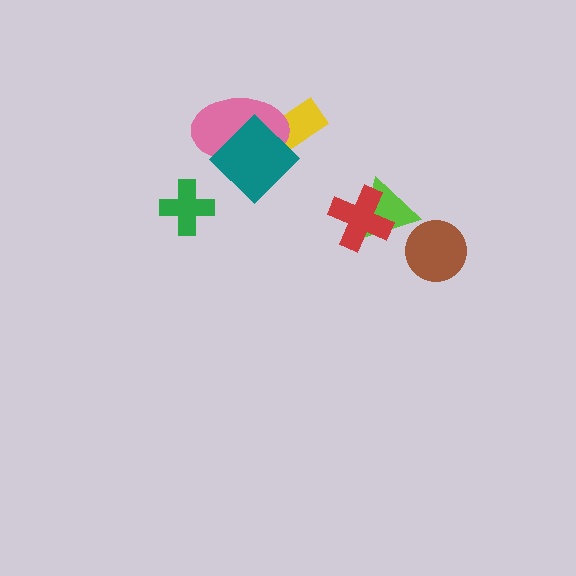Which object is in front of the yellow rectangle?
The pink ellipse is in front of the yellow rectangle.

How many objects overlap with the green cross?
0 objects overlap with the green cross.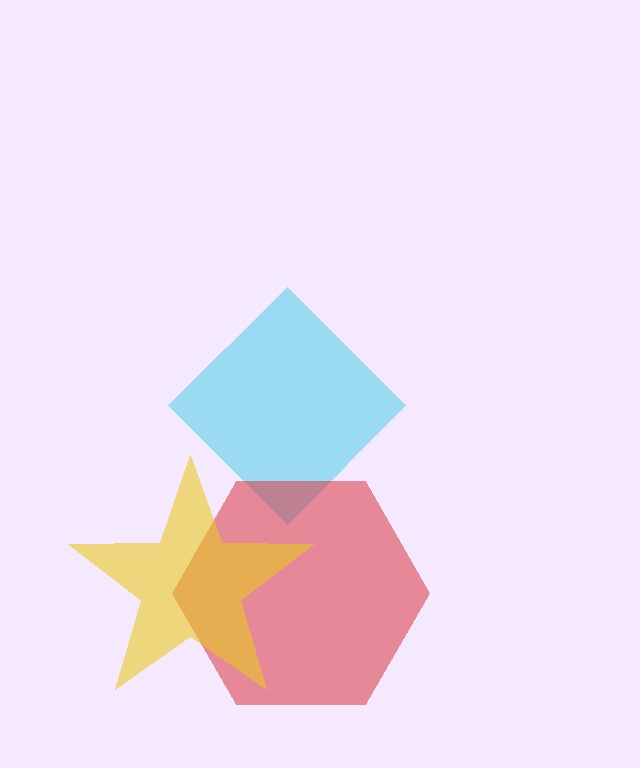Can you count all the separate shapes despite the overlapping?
Yes, there are 3 separate shapes.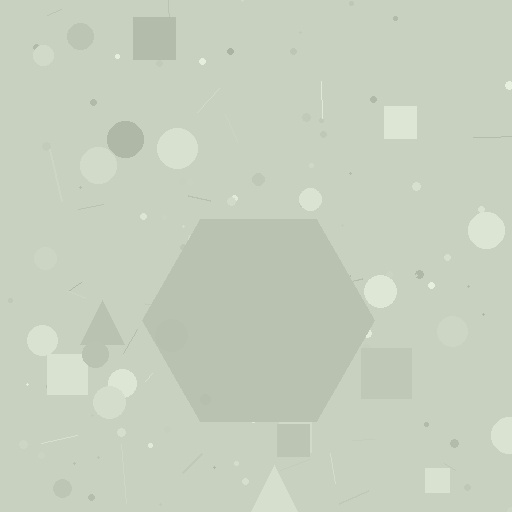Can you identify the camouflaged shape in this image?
The camouflaged shape is a hexagon.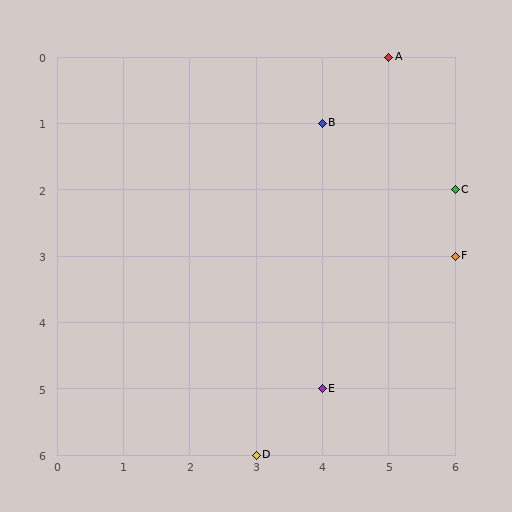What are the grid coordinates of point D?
Point D is at grid coordinates (3, 6).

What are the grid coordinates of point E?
Point E is at grid coordinates (4, 5).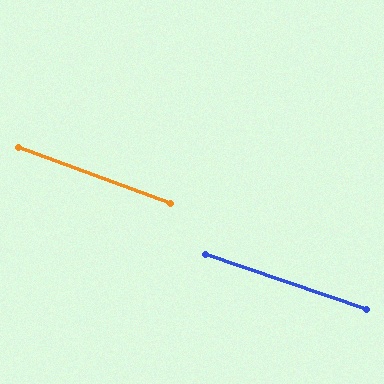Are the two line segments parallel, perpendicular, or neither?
Parallel — their directions differ by only 1.7°.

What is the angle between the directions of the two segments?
Approximately 2 degrees.